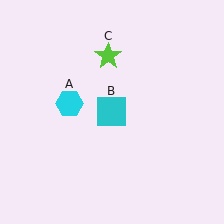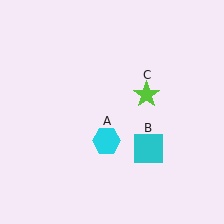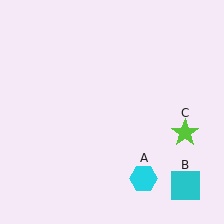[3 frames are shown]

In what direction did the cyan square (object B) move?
The cyan square (object B) moved down and to the right.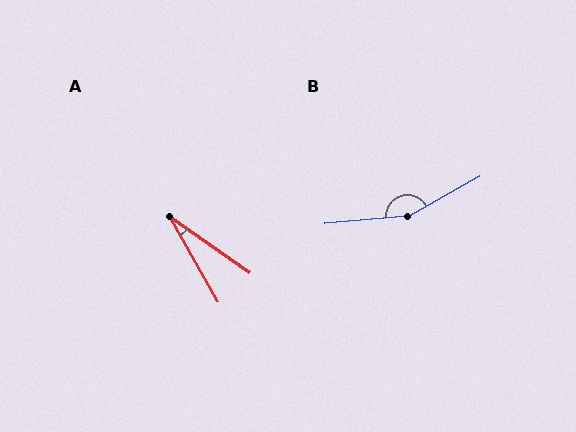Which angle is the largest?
B, at approximately 156 degrees.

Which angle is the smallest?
A, at approximately 26 degrees.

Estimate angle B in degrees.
Approximately 156 degrees.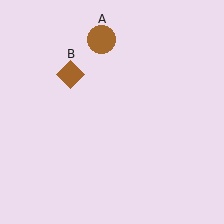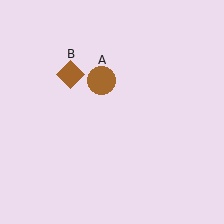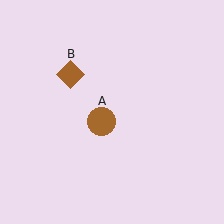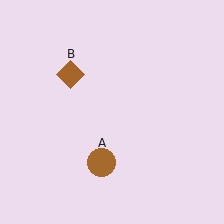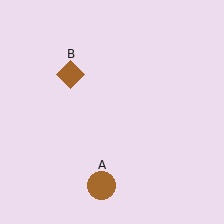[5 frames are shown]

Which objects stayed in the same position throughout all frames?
Brown diamond (object B) remained stationary.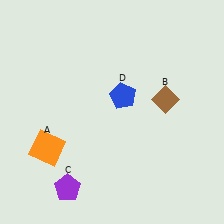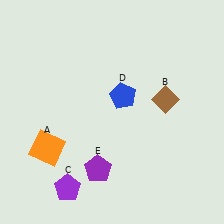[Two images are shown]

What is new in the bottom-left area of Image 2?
A purple pentagon (E) was added in the bottom-left area of Image 2.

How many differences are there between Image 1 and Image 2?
There is 1 difference between the two images.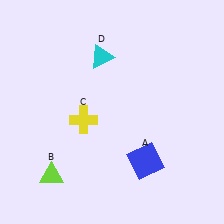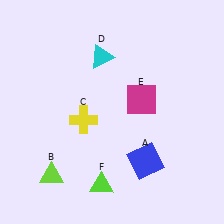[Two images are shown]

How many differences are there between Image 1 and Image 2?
There are 2 differences between the two images.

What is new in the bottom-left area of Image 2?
A lime triangle (F) was added in the bottom-left area of Image 2.